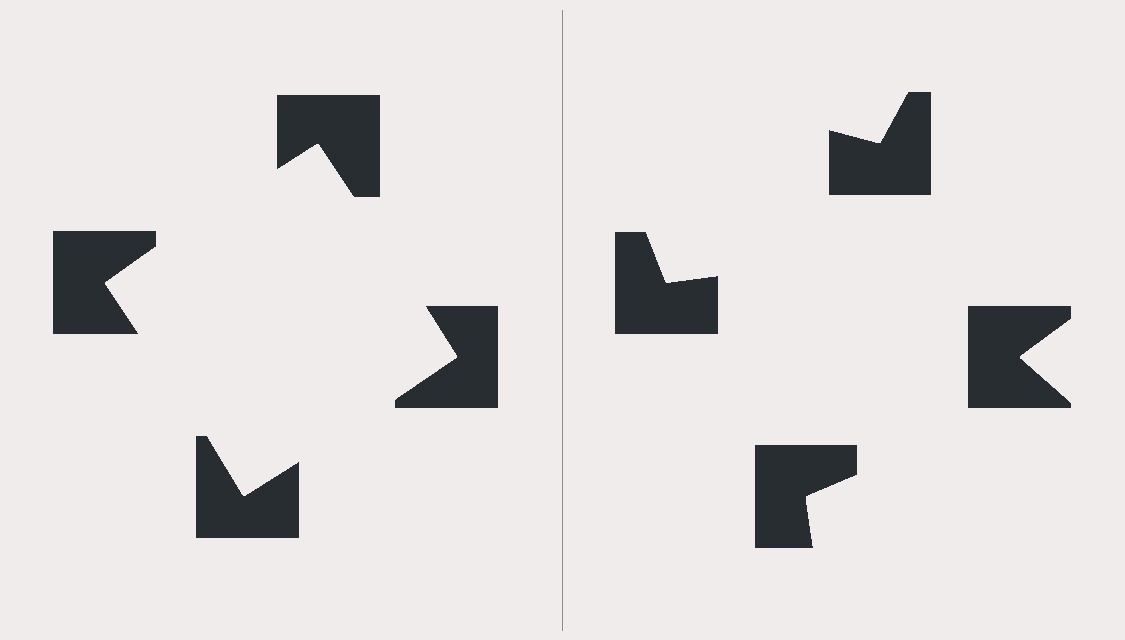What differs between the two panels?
The notched squares are positioned identically on both sides; only the wedge orientations differ. On the left they align to a square; on the right they are misaligned.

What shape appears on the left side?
An illusory square.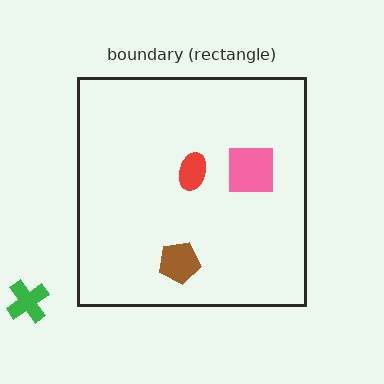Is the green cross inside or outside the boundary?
Outside.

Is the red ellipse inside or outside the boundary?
Inside.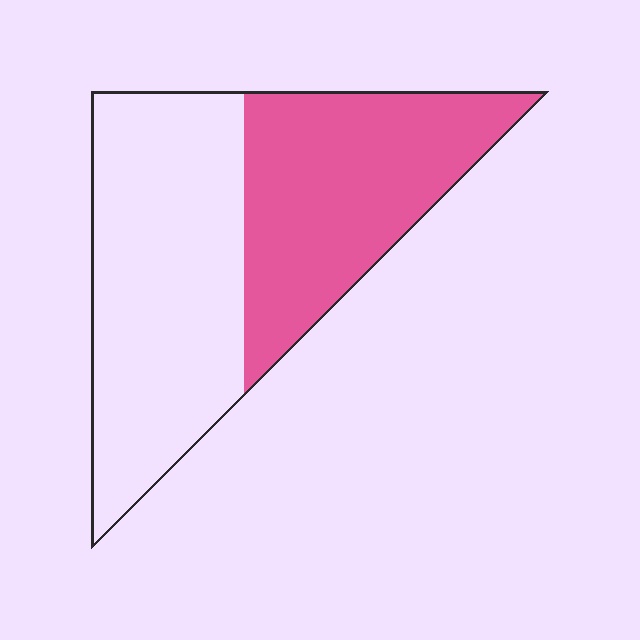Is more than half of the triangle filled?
No.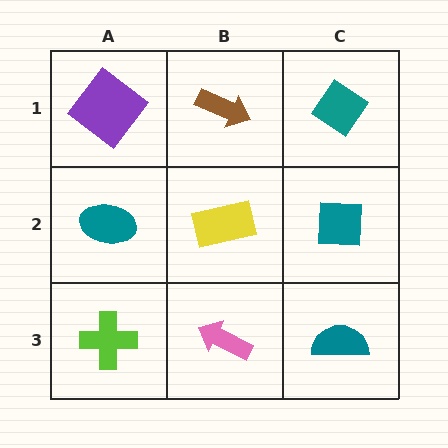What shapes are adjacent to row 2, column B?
A brown arrow (row 1, column B), a pink arrow (row 3, column B), a teal ellipse (row 2, column A), a teal square (row 2, column C).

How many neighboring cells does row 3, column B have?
3.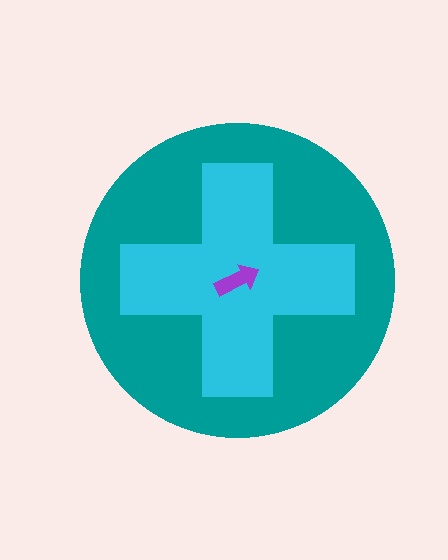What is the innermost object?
The purple arrow.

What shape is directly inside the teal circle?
The cyan cross.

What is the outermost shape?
The teal circle.